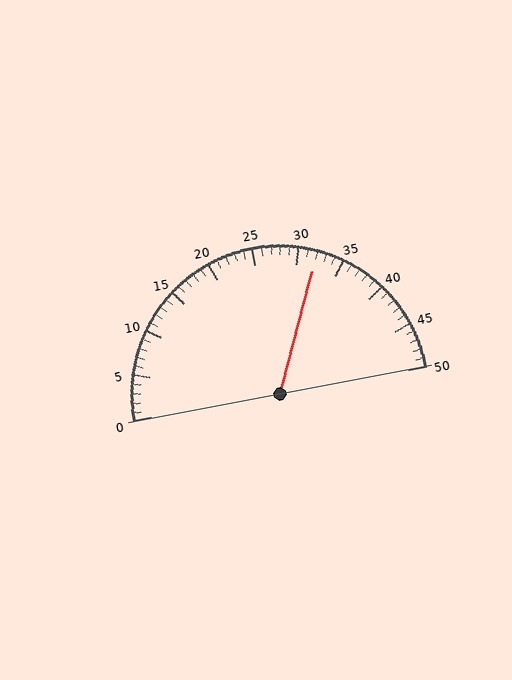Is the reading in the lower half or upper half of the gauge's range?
The reading is in the upper half of the range (0 to 50).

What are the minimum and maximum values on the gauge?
The gauge ranges from 0 to 50.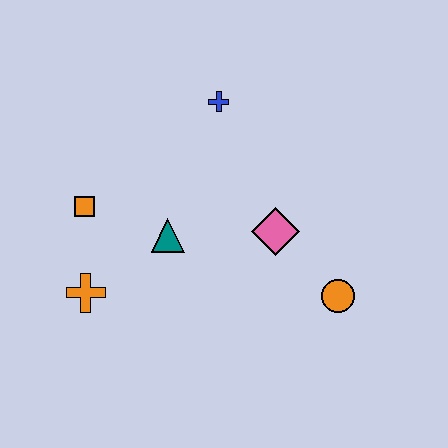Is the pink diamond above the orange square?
No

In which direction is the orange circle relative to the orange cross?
The orange circle is to the right of the orange cross.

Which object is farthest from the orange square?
The orange circle is farthest from the orange square.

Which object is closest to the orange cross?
The orange square is closest to the orange cross.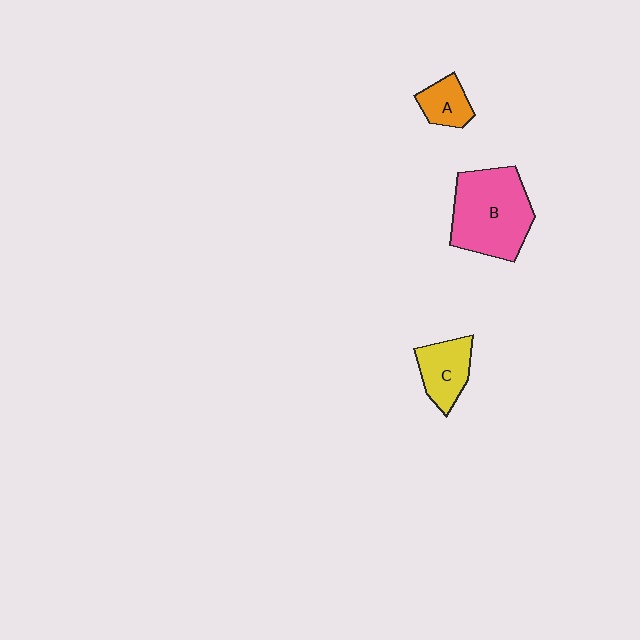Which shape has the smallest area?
Shape A (orange).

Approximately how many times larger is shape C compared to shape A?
Approximately 1.4 times.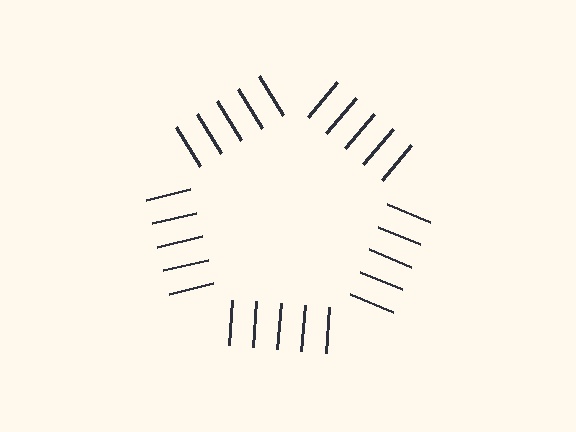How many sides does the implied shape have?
5 sides — the line-ends trace a pentagon.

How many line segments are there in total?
25 — 5 along each of the 5 edges.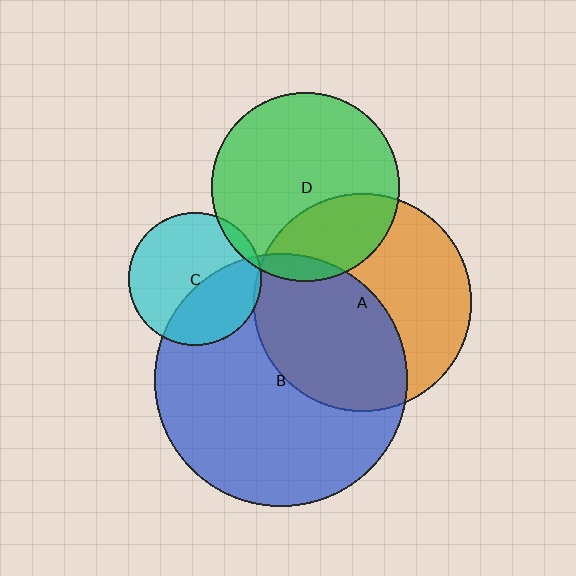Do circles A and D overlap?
Yes.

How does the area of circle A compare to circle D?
Approximately 1.3 times.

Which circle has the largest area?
Circle B (blue).